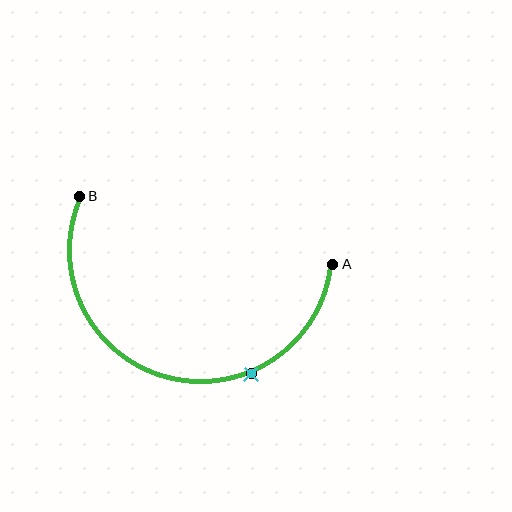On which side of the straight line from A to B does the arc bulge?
The arc bulges below the straight line connecting A and B.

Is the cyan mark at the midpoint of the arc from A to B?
No. The cyan mark lies on the arc but is closer to endpoint A. The arc midpoint would be at the point on the curve equidistant along the arc from both A and B.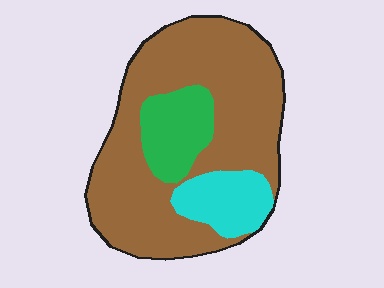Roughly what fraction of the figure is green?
Green covers about 15% of the figure.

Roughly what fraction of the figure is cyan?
Cyan covers 14% of the figure.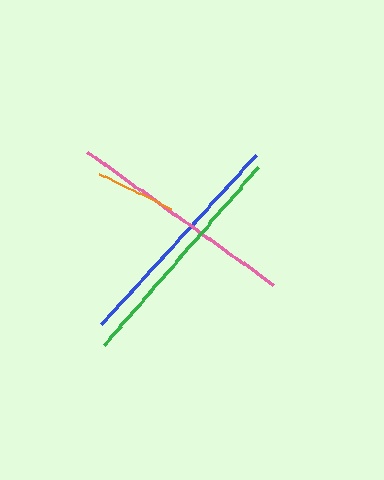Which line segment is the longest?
The green line is the longest at approximately 236 pixels.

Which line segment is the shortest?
The orange line is the shortest at approximately 80 pixels.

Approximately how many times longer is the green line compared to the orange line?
The green line is approximately 2.9 times the length of the orange line.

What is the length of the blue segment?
The blue segment is approximately 228 pixels long.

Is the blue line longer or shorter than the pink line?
The pink line is longer than the blue line.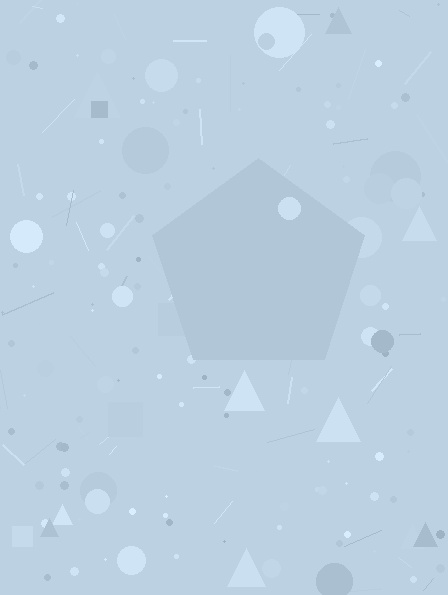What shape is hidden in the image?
A pentagon is hidden in the image.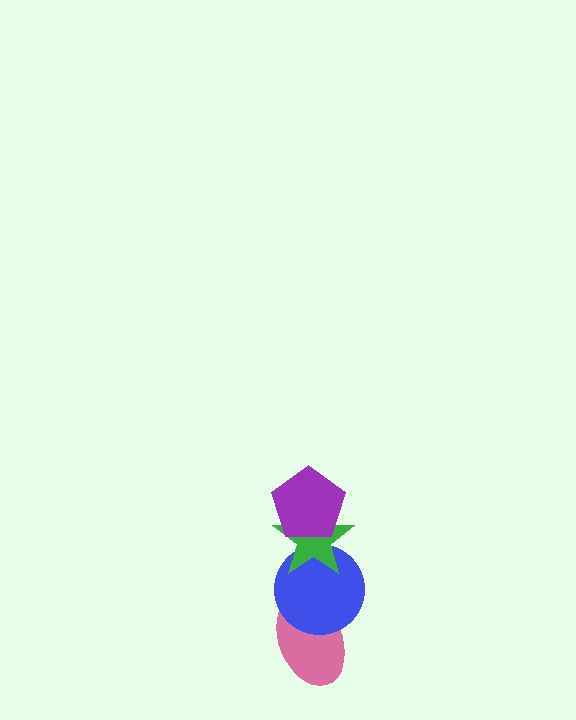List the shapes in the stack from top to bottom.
From top to bottom: the purple pentagon, the green star, the blue circle, the pink ellipse.